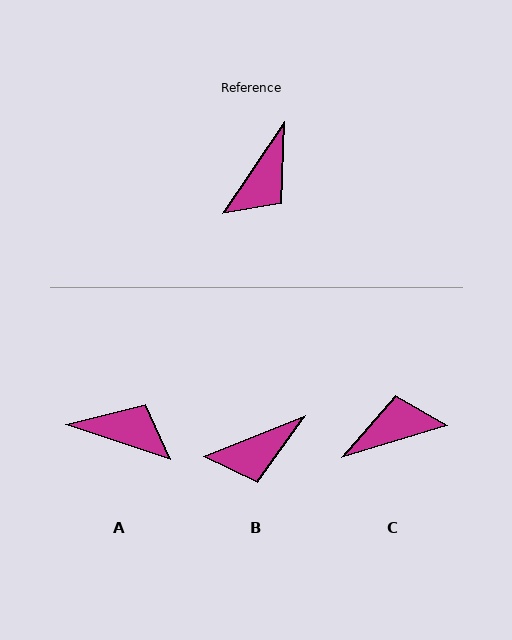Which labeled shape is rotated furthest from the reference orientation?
C, about 141 degrees away.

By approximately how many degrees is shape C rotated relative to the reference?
Approximately 141 degrees counter-clockwise.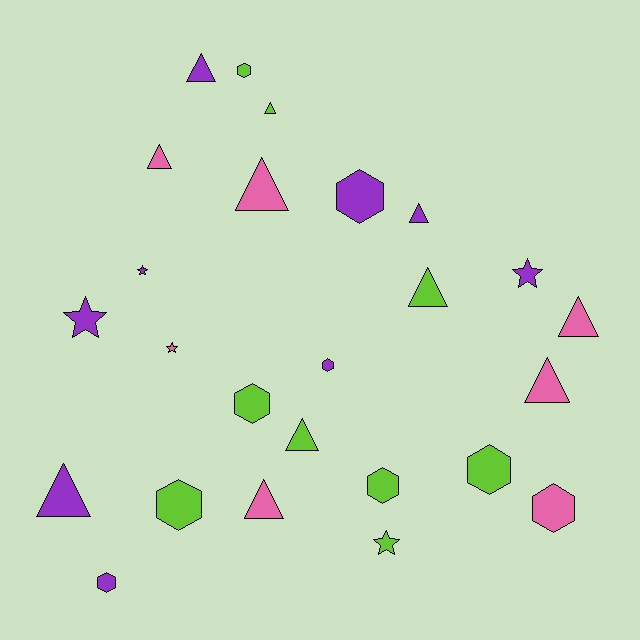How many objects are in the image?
There are 25 objects.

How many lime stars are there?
There is 1 lime star.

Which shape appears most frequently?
Triangle, with 11 objects.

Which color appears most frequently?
Lime, with 9 objects.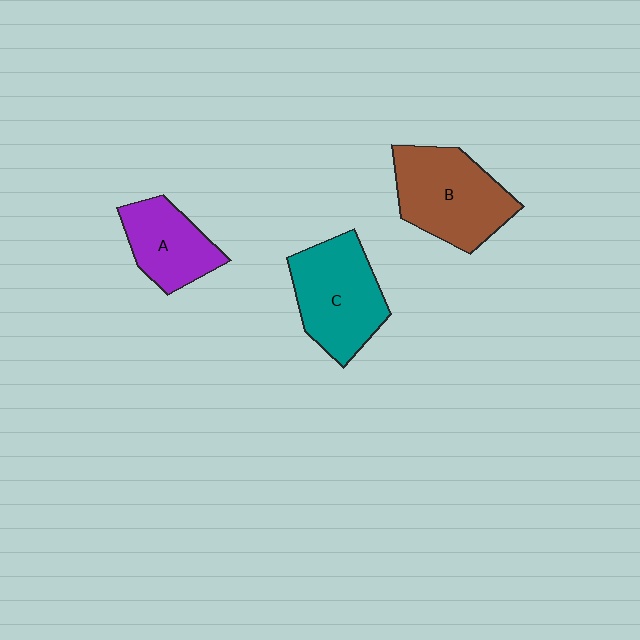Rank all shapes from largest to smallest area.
From largest to smallest: B (brown), C (teal), A (purple).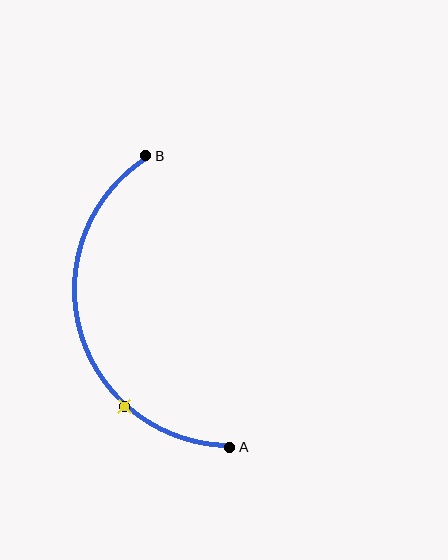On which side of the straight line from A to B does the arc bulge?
The arc bulges to the left of the straight line connecting A and B.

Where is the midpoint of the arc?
The arc midpoint is the point on the curve farthest from the straight line joining A and B. It sits to the left of that line.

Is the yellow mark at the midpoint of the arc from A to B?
No. The yellow mark lies on the arc but is closer to endpoint A. The arc midpoint would be at the point on the curve equidistant along the arc from both A and B.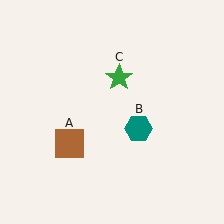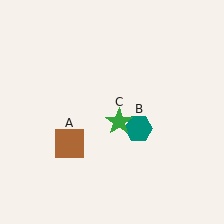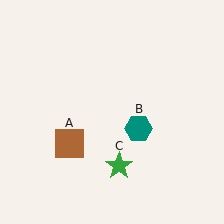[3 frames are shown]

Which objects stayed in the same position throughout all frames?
Brown square (object A) and teal hexagon (object B) remained stationary.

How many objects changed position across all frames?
1 object changed position: green star (object C).